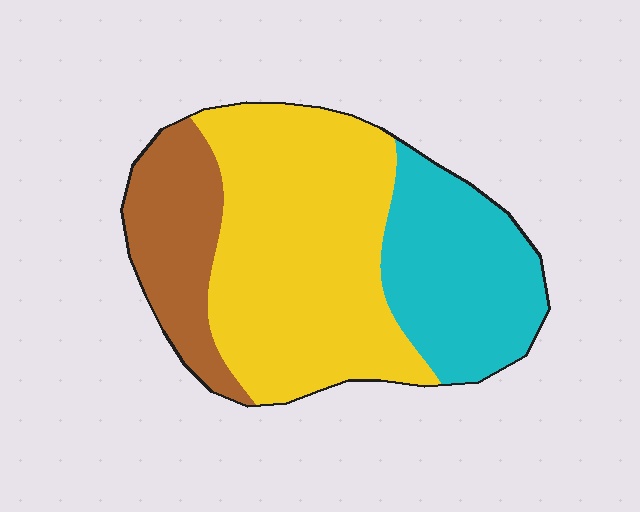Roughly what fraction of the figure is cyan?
Cyan takes up about one quarter (1/4) of the figure.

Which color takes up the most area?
Yellow, at roughly 50%.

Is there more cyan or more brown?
Cyan.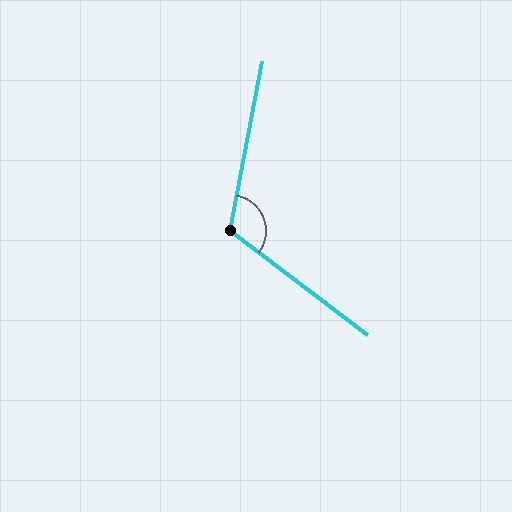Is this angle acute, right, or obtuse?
It is obtuse.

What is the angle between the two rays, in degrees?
Approximately 116 degrees.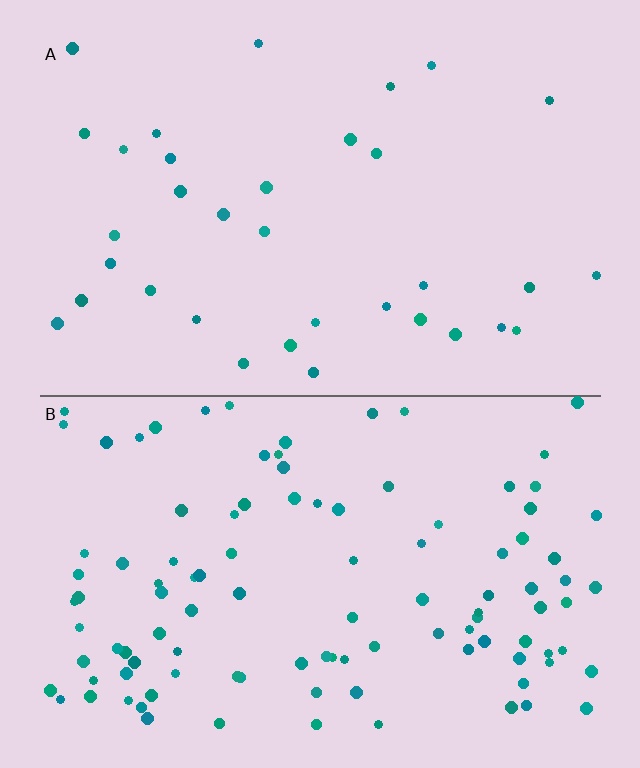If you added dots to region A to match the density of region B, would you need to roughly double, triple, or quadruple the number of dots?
Approximately triple.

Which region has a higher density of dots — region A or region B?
B (the bottom).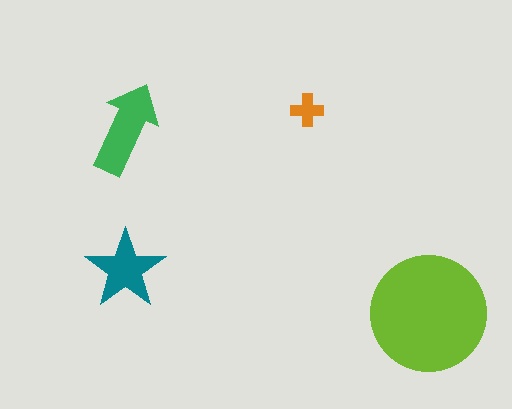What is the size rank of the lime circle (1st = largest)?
1st.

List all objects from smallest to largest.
The orange cross, the teal star, the green arrow, the lime circle.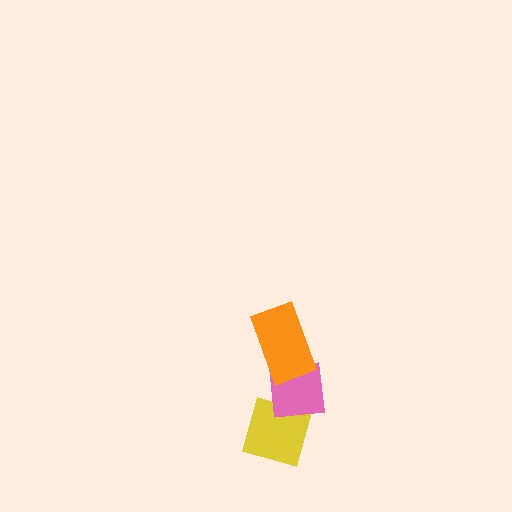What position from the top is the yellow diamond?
The yellow diamond is 3rd from the top.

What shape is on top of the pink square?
The orange rectangle is on top of the pink square.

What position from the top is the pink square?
The pink square is 2nd from the top.